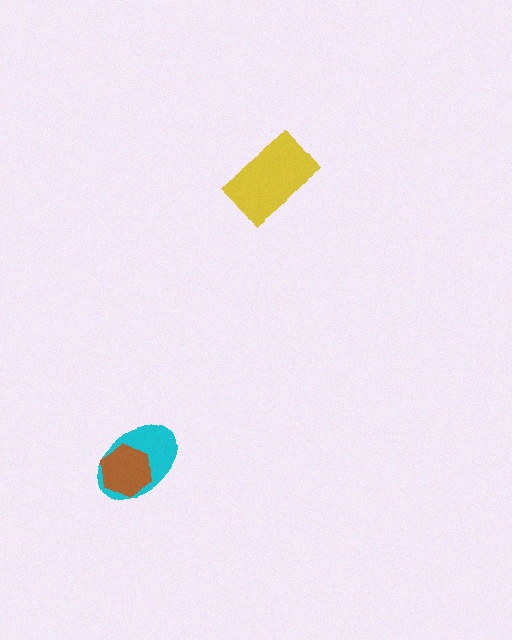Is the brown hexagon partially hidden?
No, no other shape covers it.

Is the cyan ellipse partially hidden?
Yes, it is partially covered by another shape.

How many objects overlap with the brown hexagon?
1 object overlaps with the brown hexagon.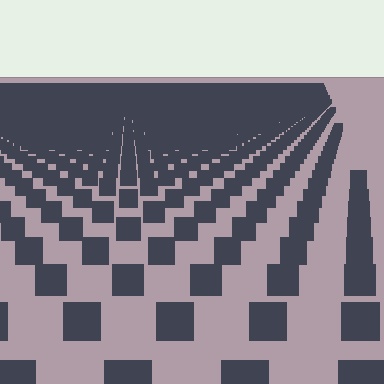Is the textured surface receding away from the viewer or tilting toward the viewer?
The surface is receding away from the viewer. Texture elements get smaller and denser toward the top.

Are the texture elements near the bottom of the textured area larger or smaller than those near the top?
Larger. Near the bottom, elements are closer to the viewer and appear at a bigger on-screen size.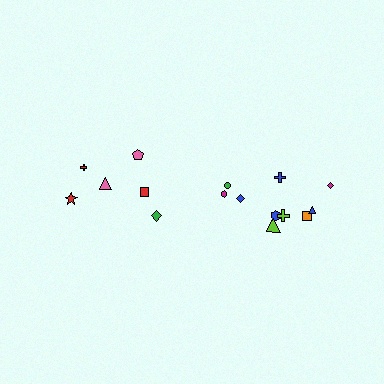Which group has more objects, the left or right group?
The right group.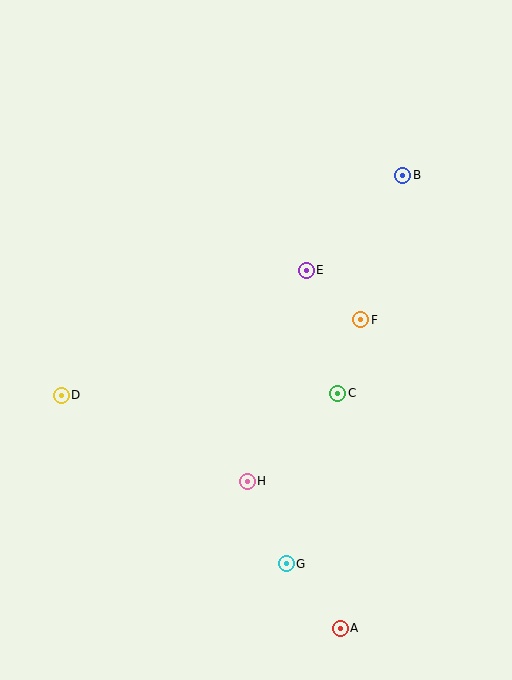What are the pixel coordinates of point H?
Point H is at (247, 481).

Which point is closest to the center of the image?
Point E at (306, 270) is closest to the center.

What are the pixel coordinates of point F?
Point F is at (361, 320).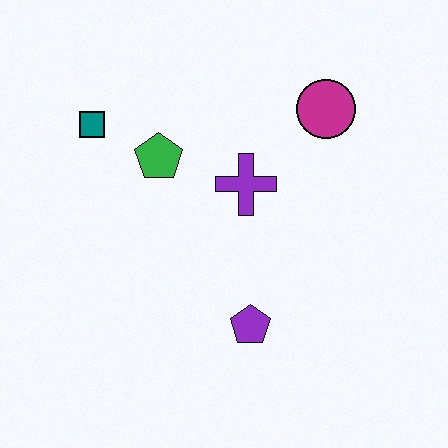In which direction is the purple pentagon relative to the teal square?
The purple pentagon is below the teal square.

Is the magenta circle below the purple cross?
No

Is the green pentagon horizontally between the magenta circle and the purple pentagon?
No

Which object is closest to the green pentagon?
The teal square is closest to the green pentagon.